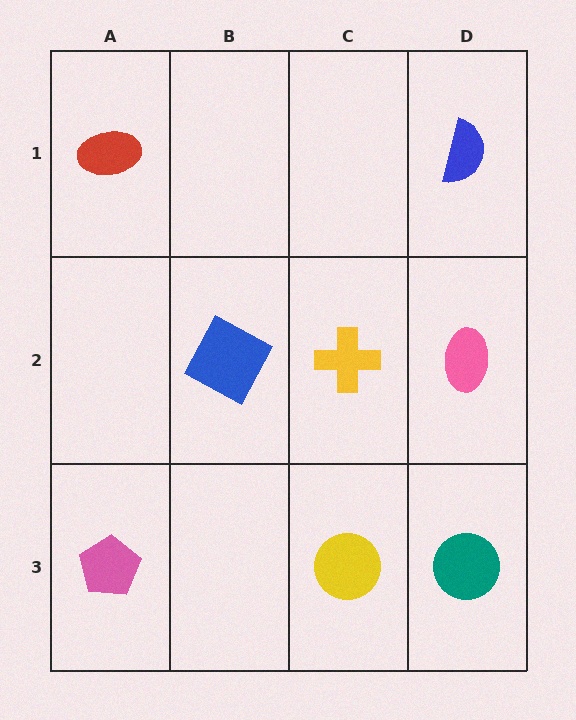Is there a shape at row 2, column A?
No, that cell is empty.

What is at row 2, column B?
A blue square.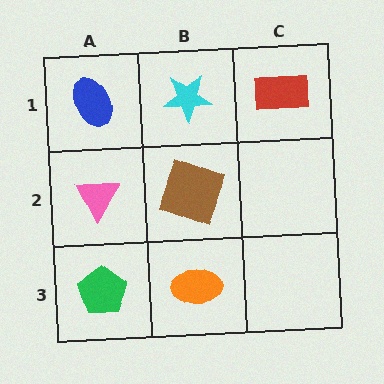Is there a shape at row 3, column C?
No, that cell is empty.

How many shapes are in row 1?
3 shapes.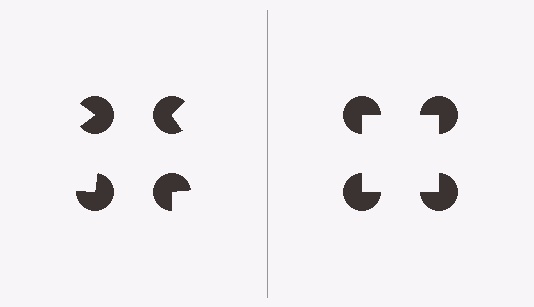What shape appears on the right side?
An illusory square.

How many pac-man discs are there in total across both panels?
8 — 4 on each side.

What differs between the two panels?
The pac-man discs are positioned identically on both sides; only the wedge orientations differ. On the right they align to a square; on the left they are misaligned.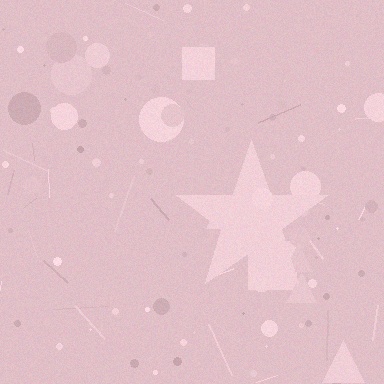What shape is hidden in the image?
A star is hidden in the image.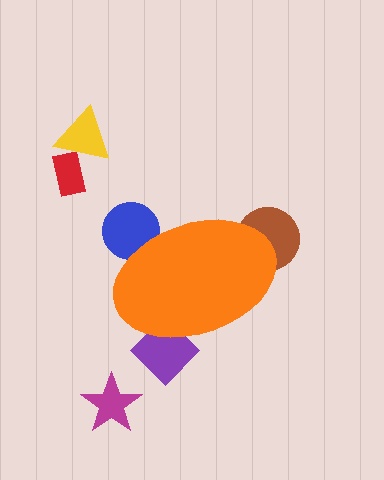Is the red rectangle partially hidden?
No, the red rectangle is fully visible.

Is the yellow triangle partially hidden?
No, the yellow triangle is fully visible.